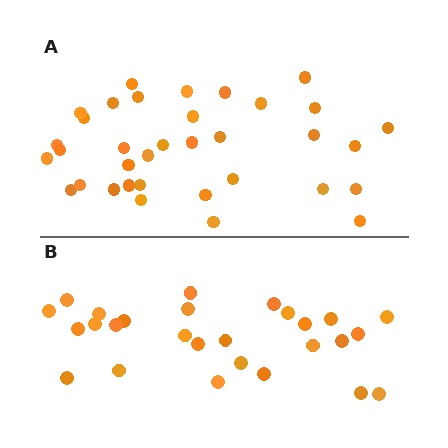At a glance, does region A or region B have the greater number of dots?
Region A (the top region) has more dots.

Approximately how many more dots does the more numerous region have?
Region A has roughly 8 or so more dots than region B.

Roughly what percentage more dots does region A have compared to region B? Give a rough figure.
About 30% more.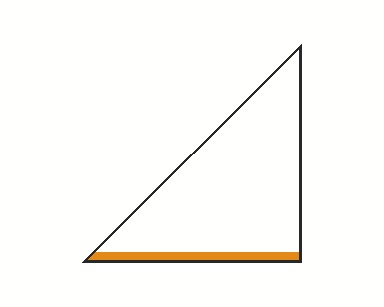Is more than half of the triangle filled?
No.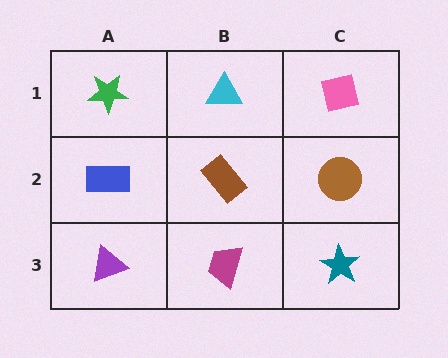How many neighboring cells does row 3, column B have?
3.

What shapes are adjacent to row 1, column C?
A brown circle (row 2, column C), a cyan triangle (row 1, column B).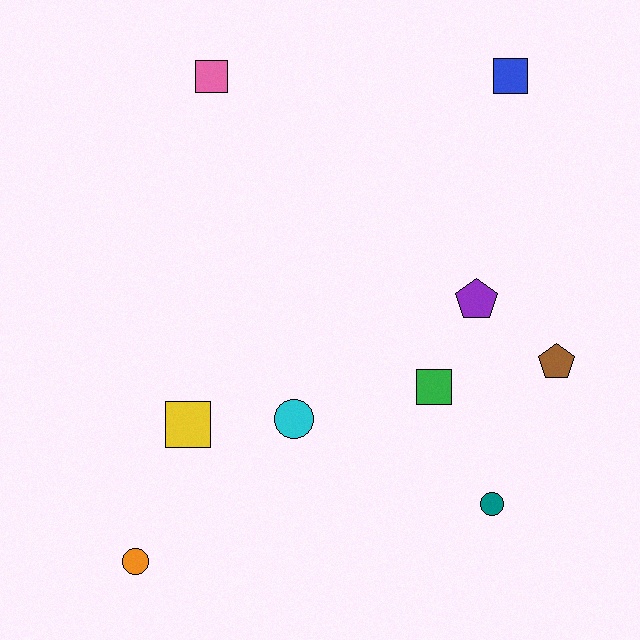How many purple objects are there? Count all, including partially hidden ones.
There is 1 purple object.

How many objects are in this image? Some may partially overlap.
There are 9 objects.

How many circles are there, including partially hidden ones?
There are 3 circles.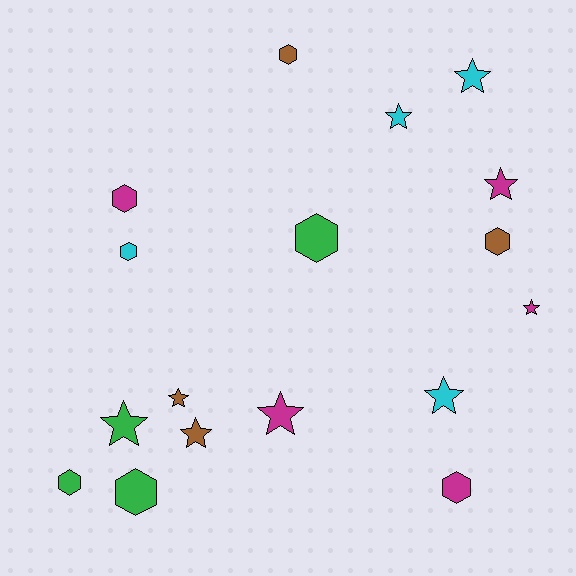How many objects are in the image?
There are 17 objects.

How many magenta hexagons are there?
There are 2 magenta hexagons.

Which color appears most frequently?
Magenta, with 5 objects.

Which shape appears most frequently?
Star, with 9 objects.